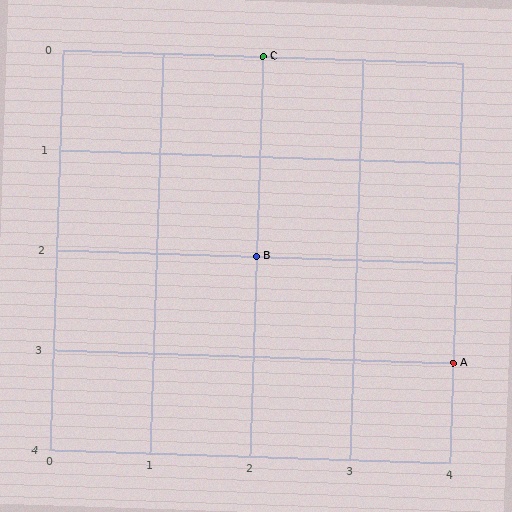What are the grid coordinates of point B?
Point B is at grid coordinates (2, 2).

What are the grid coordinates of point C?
Point C is at grid coordinates (2, 0).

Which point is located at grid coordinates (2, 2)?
Point B is at (2, 2).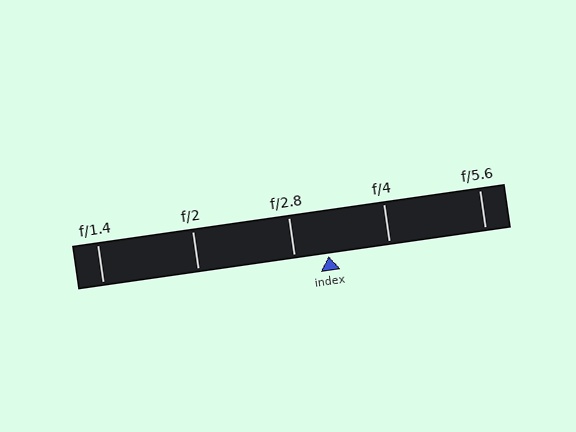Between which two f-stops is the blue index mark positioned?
The index mark is between f/2.8 and f/4.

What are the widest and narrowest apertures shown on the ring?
The widest aperture shown is f/1.4 and the narrowest is f/5.6.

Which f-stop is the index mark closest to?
The index mark is closest to f/2.8.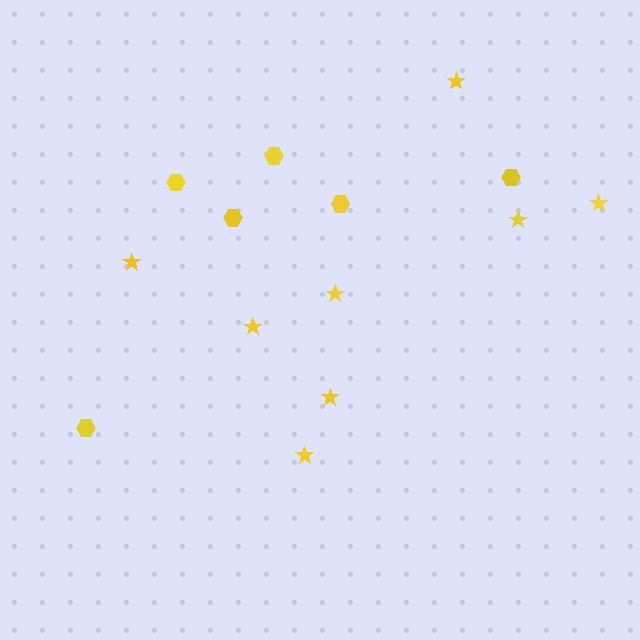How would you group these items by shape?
There are 2 groups: one group of hexagons (6) and one group of stars (8).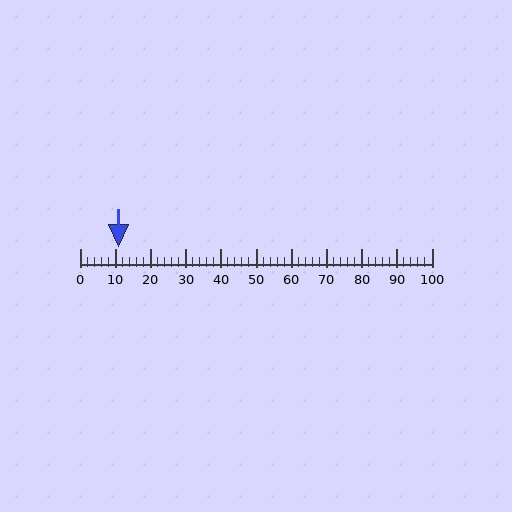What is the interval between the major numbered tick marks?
The major tick marks are spaced 10 units apart.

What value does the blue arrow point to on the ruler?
The blue arrow points to approximately 11.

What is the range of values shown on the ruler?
The ruler shows values from 0 to 100.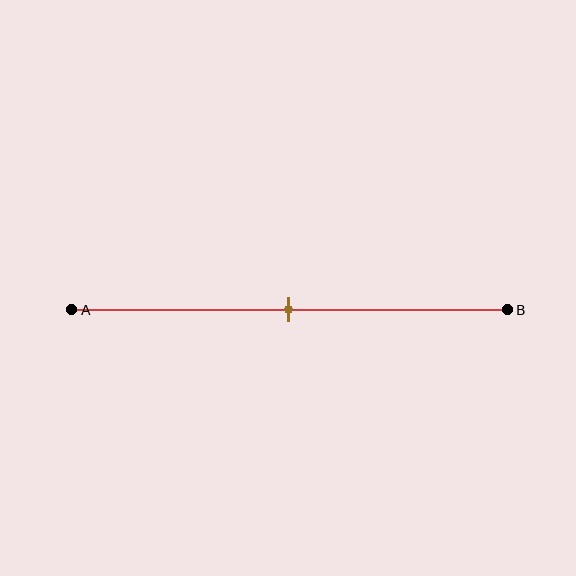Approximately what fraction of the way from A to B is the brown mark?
The brown mark is approximately 50% of the way from A to B.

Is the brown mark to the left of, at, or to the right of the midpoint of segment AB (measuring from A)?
The brown mark is approximately at the midpoint of segment AB.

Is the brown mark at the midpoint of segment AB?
Yes, the mark is approximately at the midpoint.